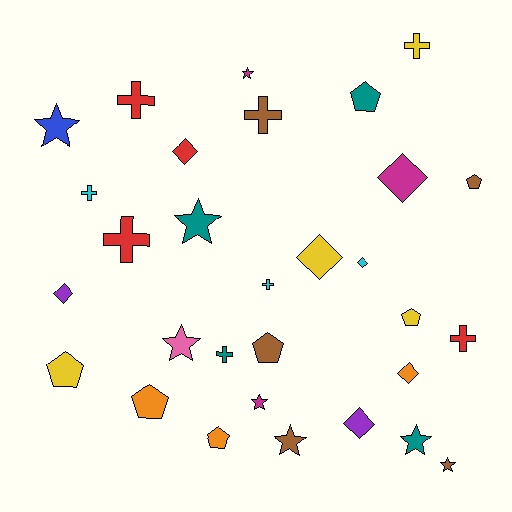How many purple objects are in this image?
There are 2 purple objects.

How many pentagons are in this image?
There are 7 pentagons.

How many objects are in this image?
There are 30 objects.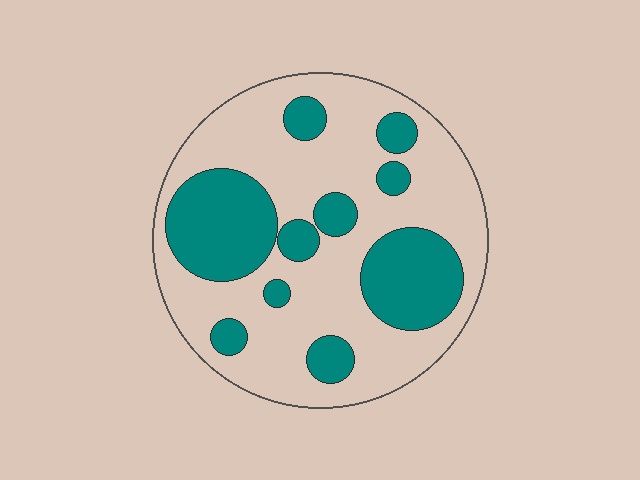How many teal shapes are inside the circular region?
10.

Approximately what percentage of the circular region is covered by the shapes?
Approximately 35%.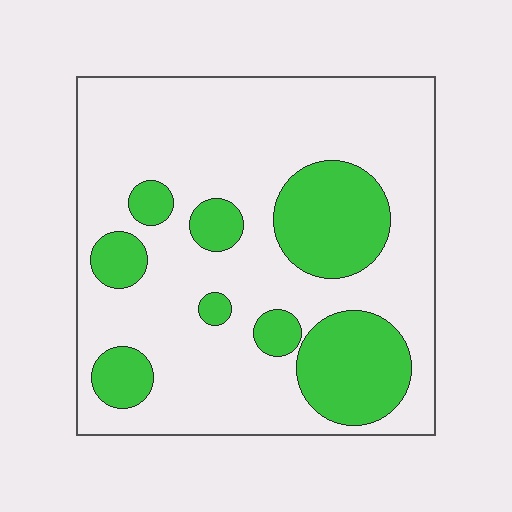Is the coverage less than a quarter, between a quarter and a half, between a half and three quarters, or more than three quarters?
Between a quarter and a half.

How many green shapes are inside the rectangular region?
8.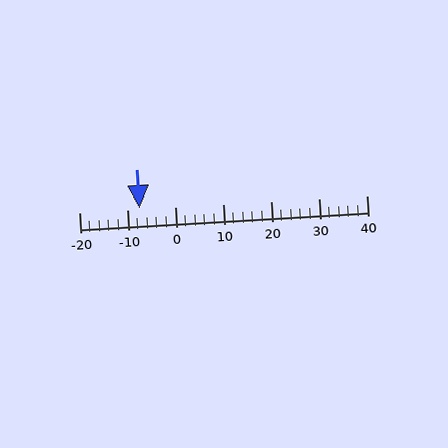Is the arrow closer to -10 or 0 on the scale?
The arrow is closer to -10.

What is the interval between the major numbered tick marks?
The major tick marks are spaced 10 units apart.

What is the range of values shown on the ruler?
The ruler shows values from -20 to 40.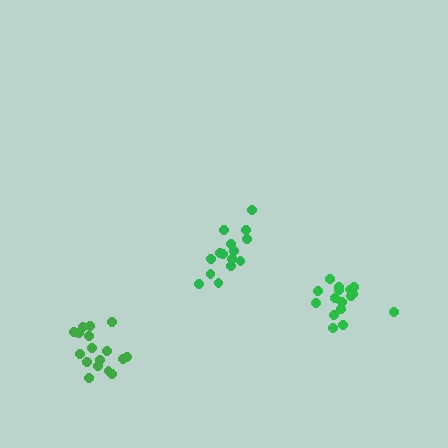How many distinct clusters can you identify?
There are 3 distinct clusters.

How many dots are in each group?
Group 1: 15 dots, Group 2: 17 dots, Group 3: 16 dots (48 total).